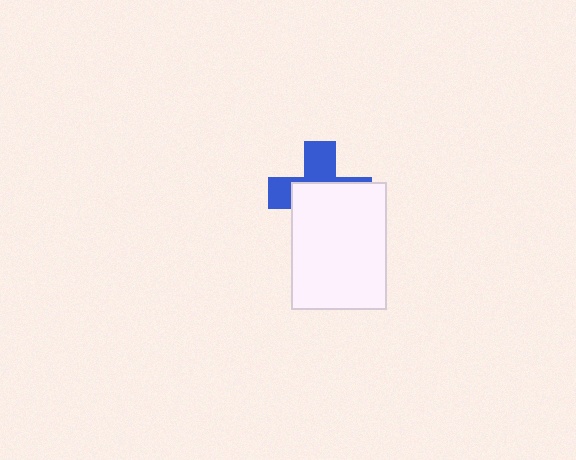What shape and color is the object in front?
The object in front is a white rectangle.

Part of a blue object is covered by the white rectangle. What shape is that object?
It is a cross.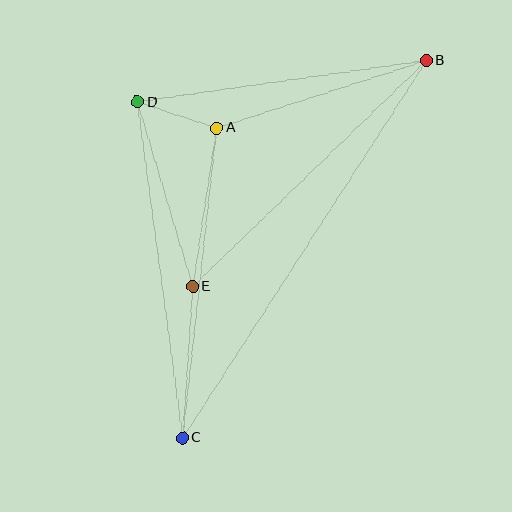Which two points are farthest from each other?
Points B and C are farthest from each other.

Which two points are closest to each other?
Points A and D are closest to each other.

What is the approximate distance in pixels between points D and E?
The distance between D and E is approximately 193 pixels.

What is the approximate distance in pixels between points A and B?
The distance between A and B is approximately 220 pixels.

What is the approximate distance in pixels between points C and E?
The distance between C and E is approximately 152 pixels.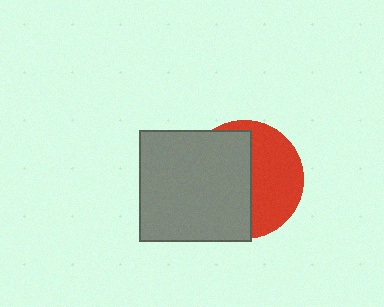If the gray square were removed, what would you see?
You would see the complete red circle.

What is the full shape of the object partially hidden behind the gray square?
The partially hidden object is a red circle.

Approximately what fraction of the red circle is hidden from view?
Roughly 55% of the red circle is hidden behind the gray square.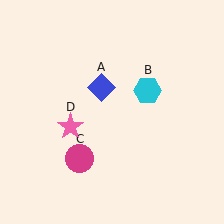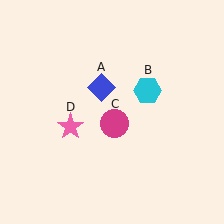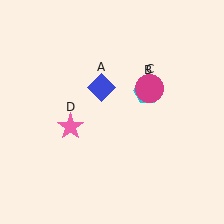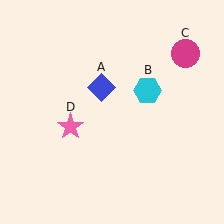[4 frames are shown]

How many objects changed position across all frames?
1 object changed position: magenta circle (object C).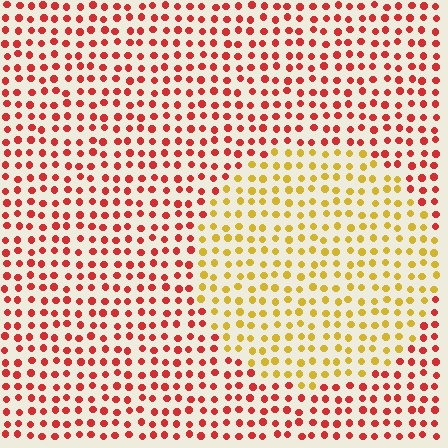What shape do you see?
I see a circle.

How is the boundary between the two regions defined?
The boundary is defined purely by a slight shift in hue (about 52 degrees). Spacing, size, and orientation are identical on both sides.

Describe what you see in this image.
The image is filled with small red elements in a uniform arrangement. A circle-shaped region is visible where the elements are tinted to a slightly different hue, forming a subtle color boundary.